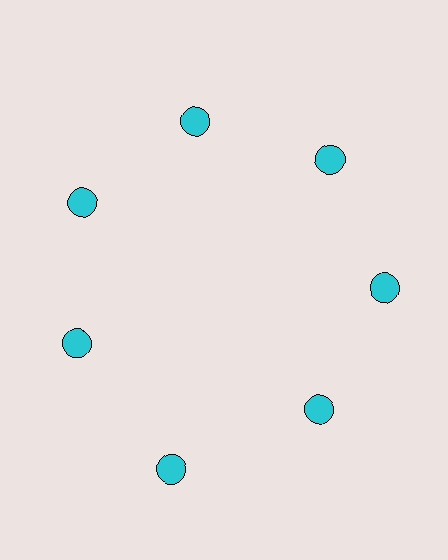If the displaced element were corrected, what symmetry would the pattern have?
It would have 7-fold rotational symmetry — the pattern would map onto itself every 51 degrees.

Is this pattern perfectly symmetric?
No. The 7 cyan circles are arranged in a ring, but one element near the 6 o'clock position is pushed outward from the center, breaking the 7-fold rotational symmetry.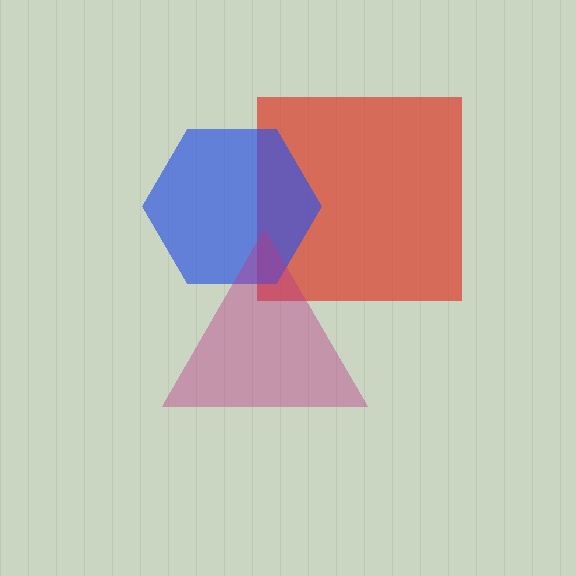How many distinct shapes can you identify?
There are 3 distinct shapes: a red square, a blue hexagon, a magenta triangle.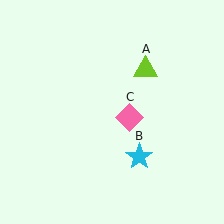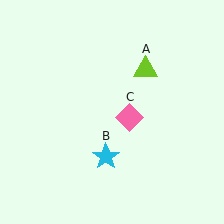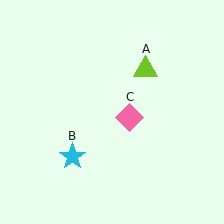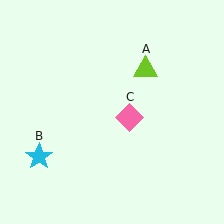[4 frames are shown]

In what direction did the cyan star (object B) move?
The cyan star (object B) moved left.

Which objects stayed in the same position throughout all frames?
Lime triangle (object A) and pink diamond (object C) remained stationary.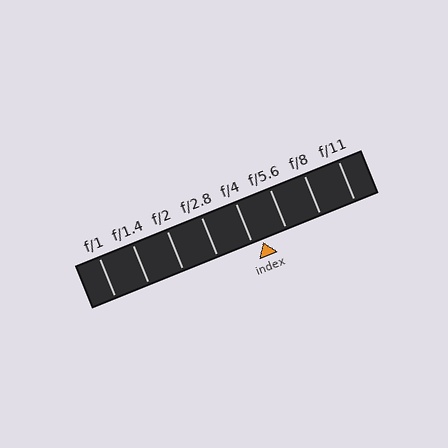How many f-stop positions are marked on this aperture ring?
There are 8 f-stop positions marked.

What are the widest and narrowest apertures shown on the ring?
The widest aperture shown is f/1 and the narrowest is f/11.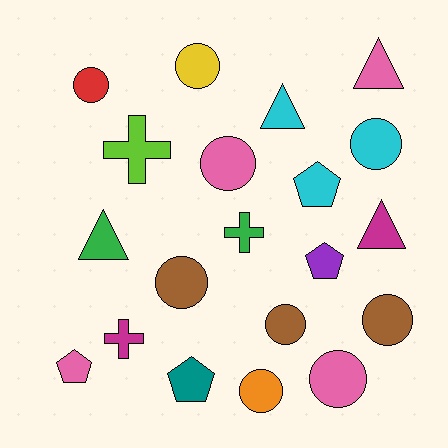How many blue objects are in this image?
There are no blue objects.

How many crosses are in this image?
There are 3 crosses.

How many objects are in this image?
There are 20 objects.